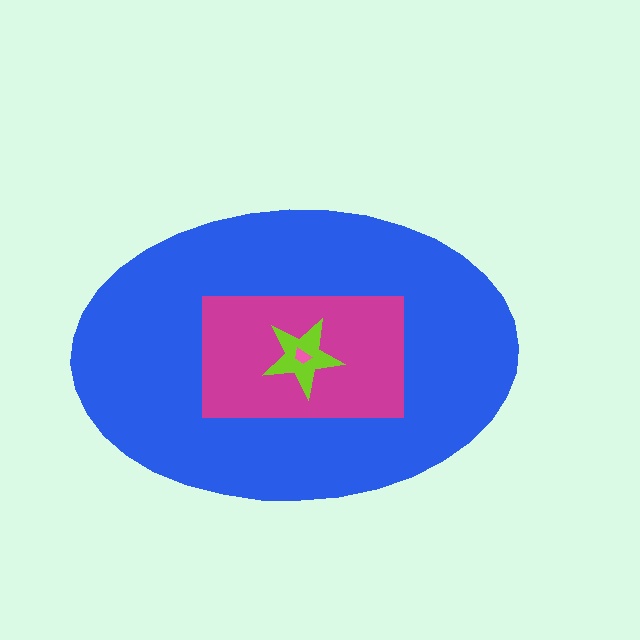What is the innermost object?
The pink trapezoid.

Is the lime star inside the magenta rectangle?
Yes.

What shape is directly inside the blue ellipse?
The magenta rectangle.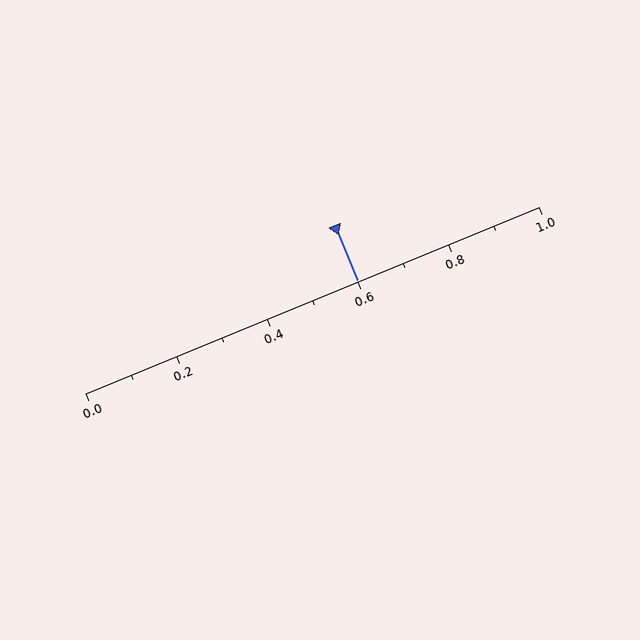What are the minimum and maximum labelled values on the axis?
The axis runs from 0.0 to 1.0.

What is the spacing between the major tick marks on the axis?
The major ticks are spaced 0.2 apart.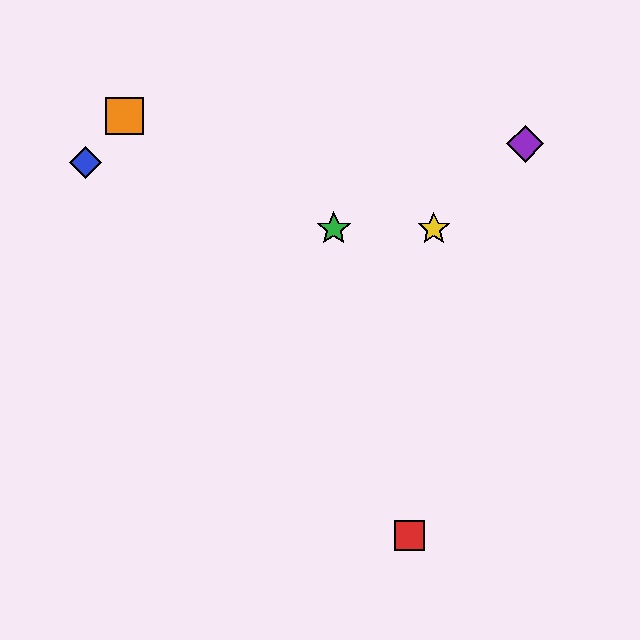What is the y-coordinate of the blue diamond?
The blue diamond is at y≈162.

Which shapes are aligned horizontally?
The green star, the yellow star are aligned horizontally.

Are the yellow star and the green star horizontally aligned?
Yes, both are at y≈229.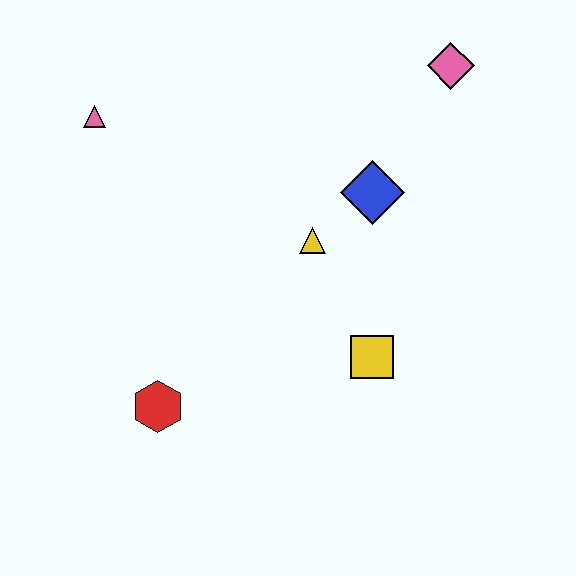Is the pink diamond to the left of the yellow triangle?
No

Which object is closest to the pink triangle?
The yellow triangle is closest to the pink triangle.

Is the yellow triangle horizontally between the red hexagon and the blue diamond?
Yes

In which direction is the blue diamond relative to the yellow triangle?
The blue diamond is to the right of the yellow triangle.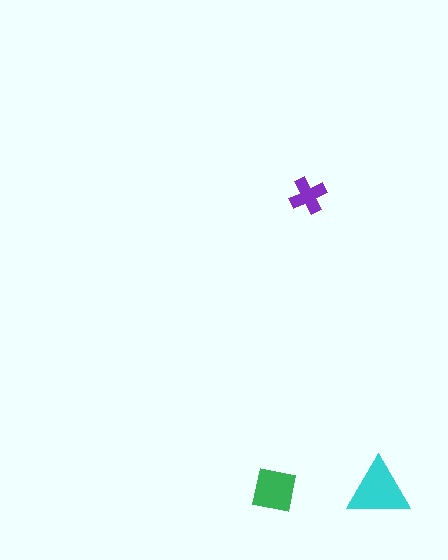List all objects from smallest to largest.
The purple cross, the green square, the cyan triangle.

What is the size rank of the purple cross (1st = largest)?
3rd.